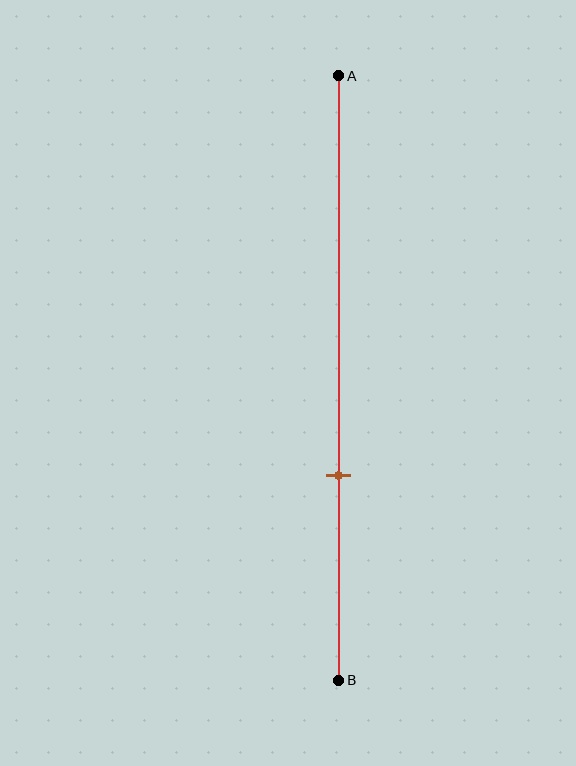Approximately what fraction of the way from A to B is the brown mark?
The brown mark is approximately 65% of the way from A to B.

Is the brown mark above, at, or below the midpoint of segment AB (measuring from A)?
The brown mark is below the midpoint of segment AB.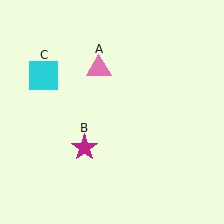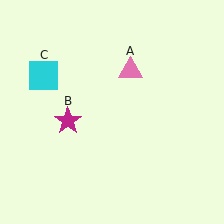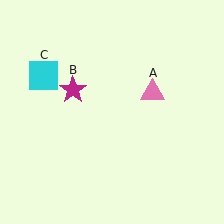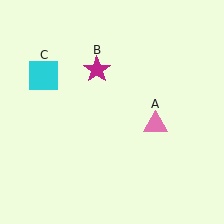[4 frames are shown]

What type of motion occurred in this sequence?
The pink triangle (object A), magenta star (object B) rotated clockwise around the center of the scene.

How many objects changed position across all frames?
2 objects changed position: pink triangle (object A), magenta star (object B).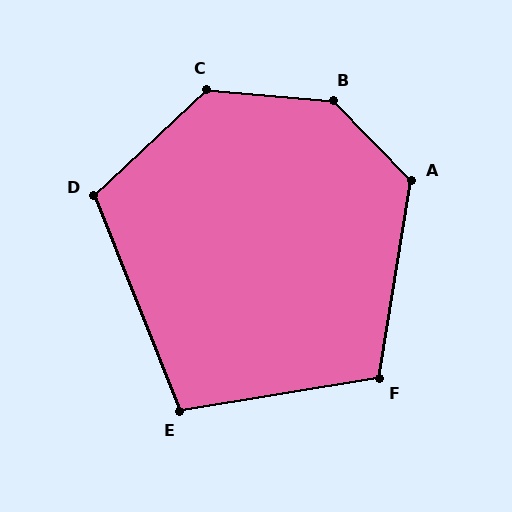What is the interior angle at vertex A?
Approximately 126 degrees (obtuse).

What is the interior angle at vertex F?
Approximately 109 degrees (obtuse).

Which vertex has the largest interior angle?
B, at approximately 140 degrees.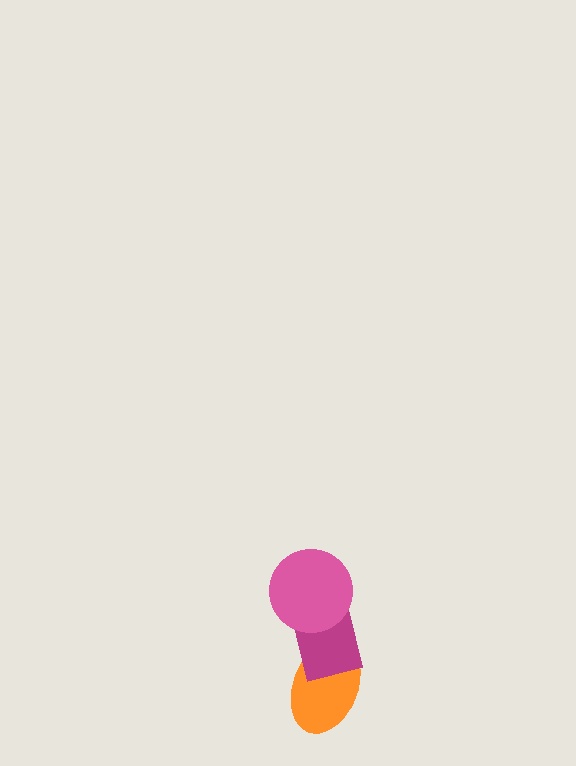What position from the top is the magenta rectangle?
The magenta rectangle is 2nd from the top.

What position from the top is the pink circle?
The pink circle is 1st from the top.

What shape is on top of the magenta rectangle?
The pink circle is on top of the magenta rectangle.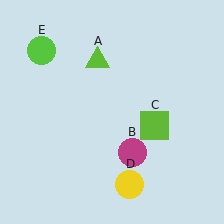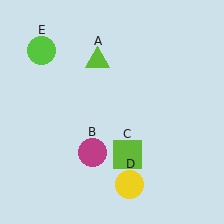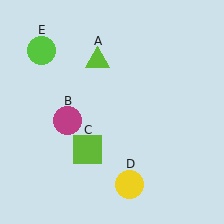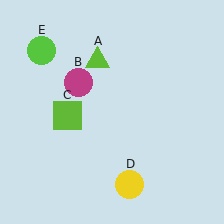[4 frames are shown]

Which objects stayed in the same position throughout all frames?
Lime triangle (object A) and yellow circle (object D) and lime circle (object E) remained stationary.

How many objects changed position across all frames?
2 objects changed position: magenta circle (object B), lime square (object C).